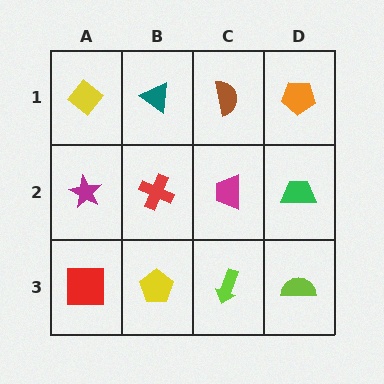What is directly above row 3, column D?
A green trapezoid.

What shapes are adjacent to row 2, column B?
A teal triangle (row 1, column B), a yellow pentagon (row 3, column B), a magenta star (row 2, column A), a magenta trapezoid (row 2, column C).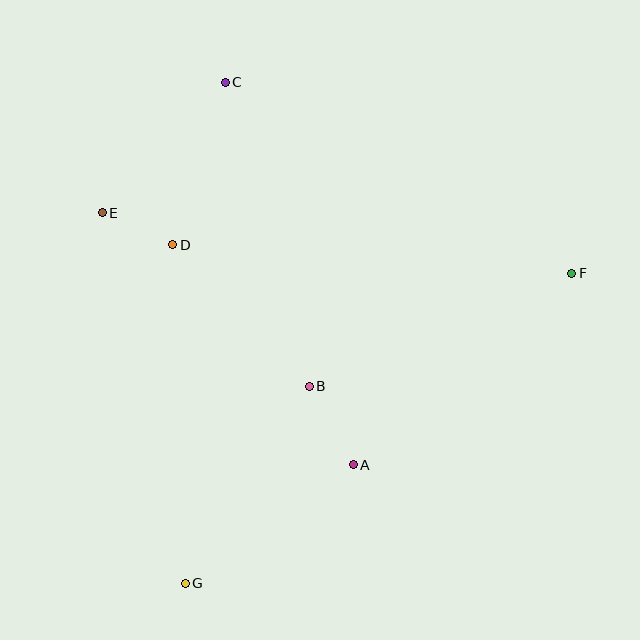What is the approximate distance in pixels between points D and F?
The distance between D and F is approximately 400 pixels.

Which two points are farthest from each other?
Points C and G are farthest from each other.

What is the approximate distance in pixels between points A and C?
The distance between A and C is approximately 403 pixels.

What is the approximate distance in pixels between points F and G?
The distance between F and G is approximately 496 pixels.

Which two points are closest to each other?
Points D and E are closest to each other.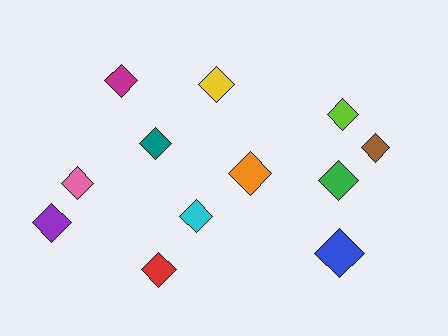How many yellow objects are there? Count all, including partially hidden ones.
There is 1 yellow object.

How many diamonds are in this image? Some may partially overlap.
There are 12 diamonds.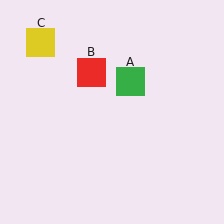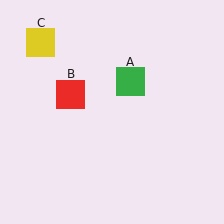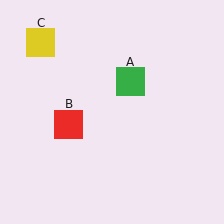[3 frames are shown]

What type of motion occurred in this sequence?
The red square (object B) rotated counterclockwise around the center of the scene.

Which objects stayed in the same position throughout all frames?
Green square (object A) and yellow square (object C) remained stationary.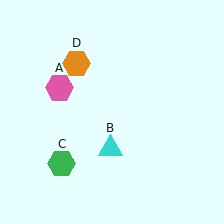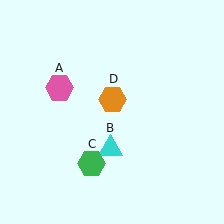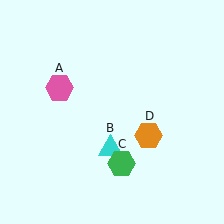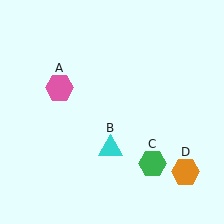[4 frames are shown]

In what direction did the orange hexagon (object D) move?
The orange hexagon (object D) moved down and to the right.